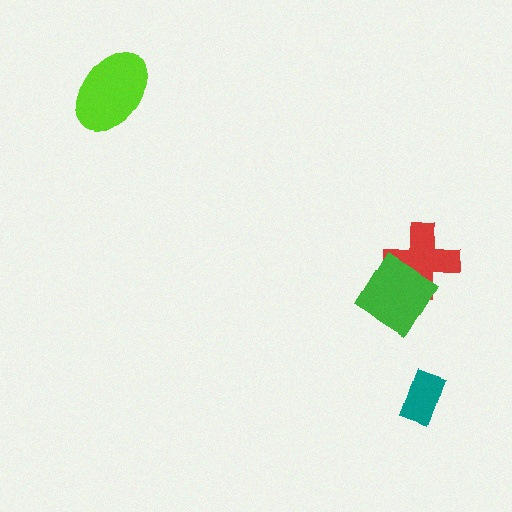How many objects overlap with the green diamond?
1 object overlaps with the green diamond.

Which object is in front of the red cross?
The green diamond is in front of the red cross.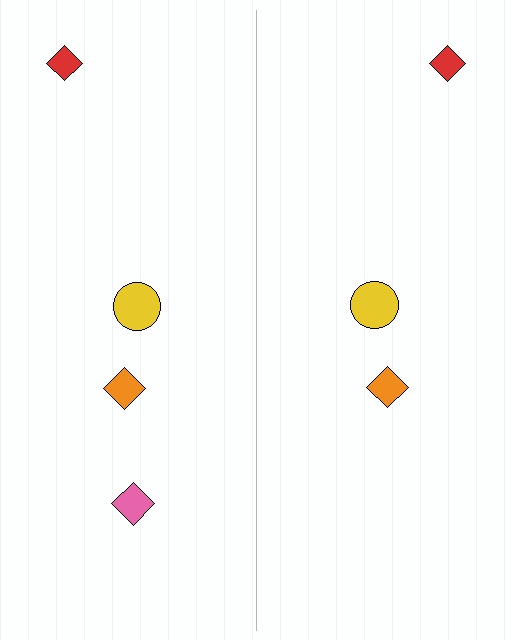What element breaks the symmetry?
A pink diamond is missing from the right side.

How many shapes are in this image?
There are 7 shapes in this image.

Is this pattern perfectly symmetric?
No, the pattern is not perfectly symmetric. A pink diamond is missing from the right side.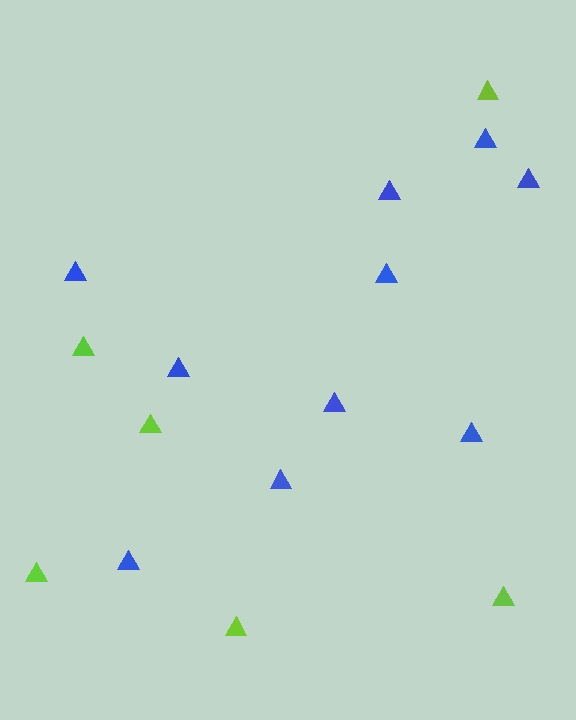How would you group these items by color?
There are 2 groups: one group of lime triangles (6) and one group of blue triangles (10).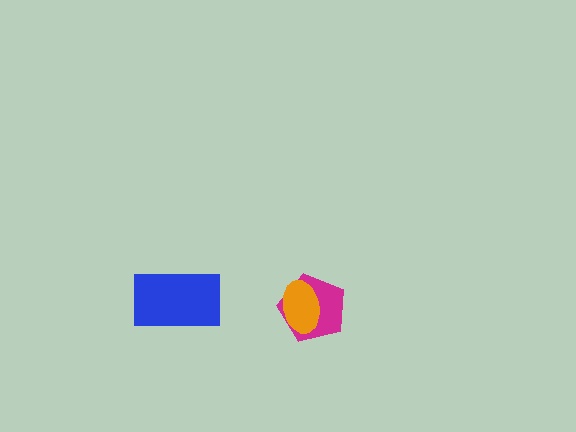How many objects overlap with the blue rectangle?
0 objects overlap with the blue rectangle.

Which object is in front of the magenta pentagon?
The orange ellipse is in front of the magenta pentagon.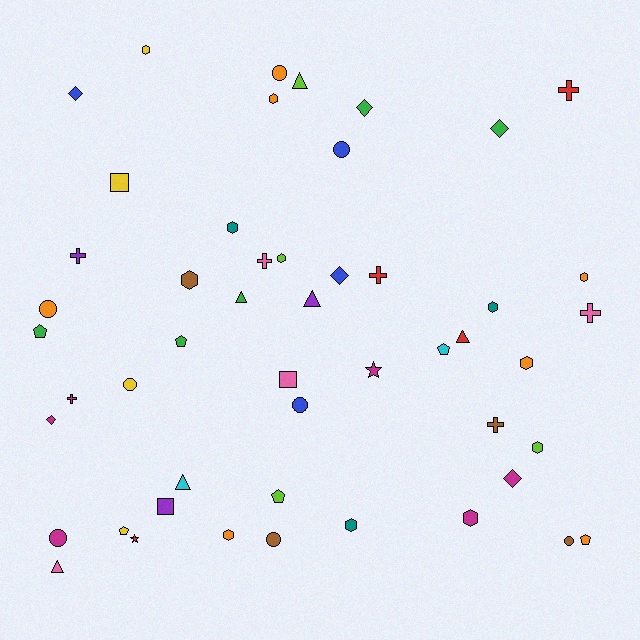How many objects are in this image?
There are 50 objects.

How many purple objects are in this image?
There are 3 purple objects.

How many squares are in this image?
There are 3 squares.